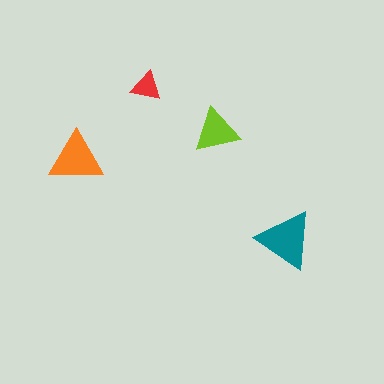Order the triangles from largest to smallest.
the teal one, the orange one, the lime one, the red one.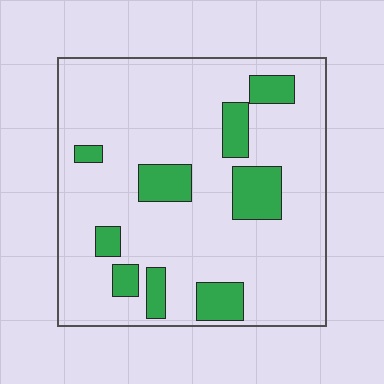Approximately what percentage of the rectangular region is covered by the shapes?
Approximately 15%.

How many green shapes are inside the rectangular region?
9.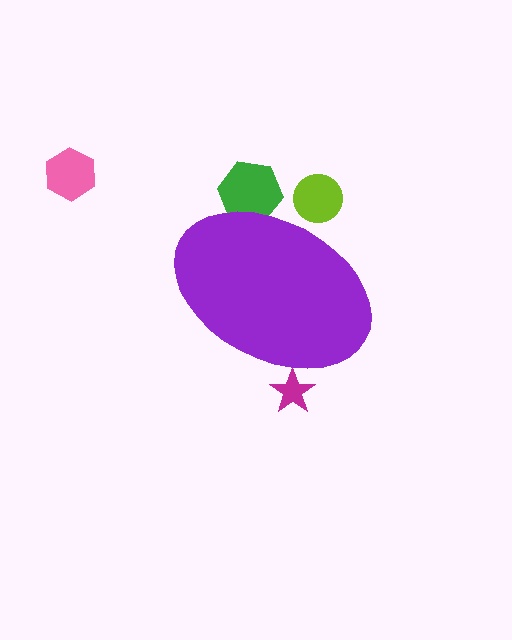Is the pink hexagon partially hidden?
No, the pink hexagon is fully visible.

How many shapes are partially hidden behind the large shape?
3 shapes are partially hidden.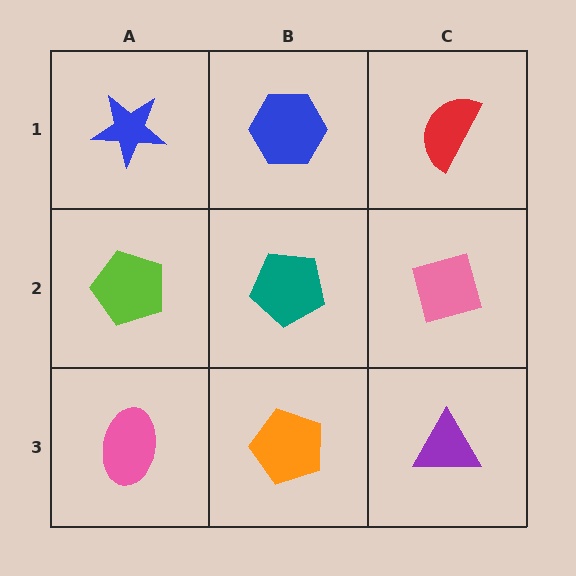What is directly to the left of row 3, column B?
A pink ellipse.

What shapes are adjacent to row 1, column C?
A pink diamond (row 2, column C), a blue hexagon (row 1, column B).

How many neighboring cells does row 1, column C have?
2.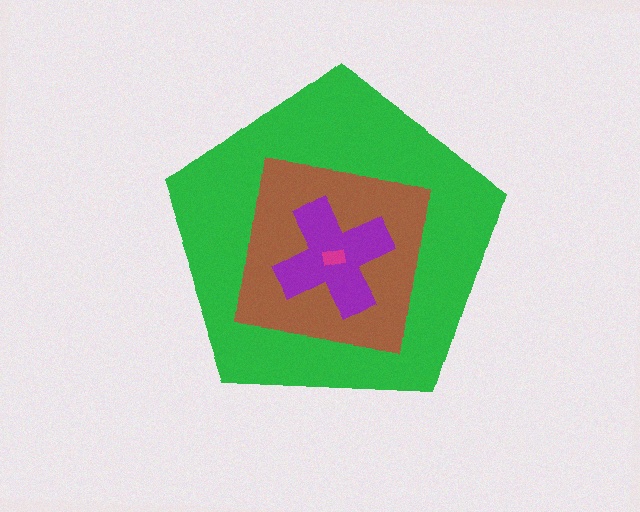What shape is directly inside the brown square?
The purple cross.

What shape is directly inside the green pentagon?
The brown square.